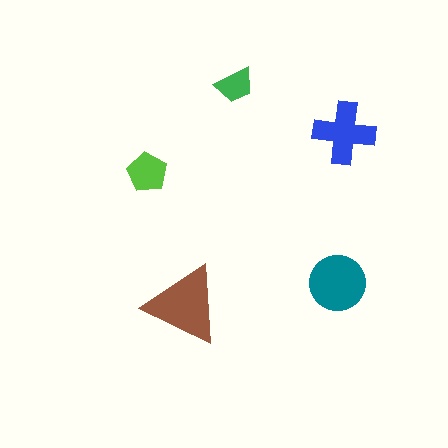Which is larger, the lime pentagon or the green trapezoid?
The lime pentagon.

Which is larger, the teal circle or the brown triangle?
The brown triangle.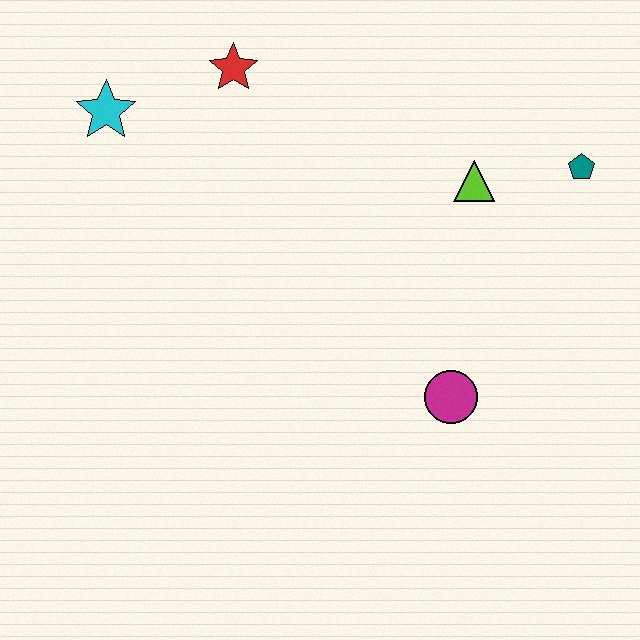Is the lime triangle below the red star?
Yes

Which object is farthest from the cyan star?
The teal pentagon is farthest from the cyan star.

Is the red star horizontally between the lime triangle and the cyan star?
Yes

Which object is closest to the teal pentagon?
The lime triangle is closest to the teal pentagon.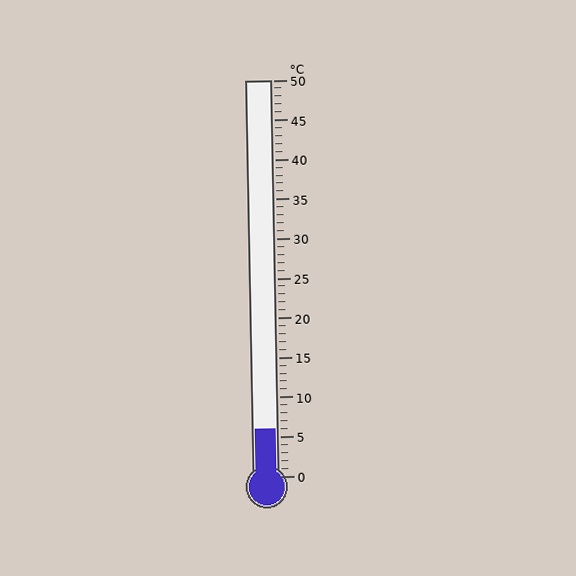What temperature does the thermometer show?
The thermometer shows approximately 6°C.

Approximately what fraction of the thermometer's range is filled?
The thermometer is filled to approximately 10% of its range.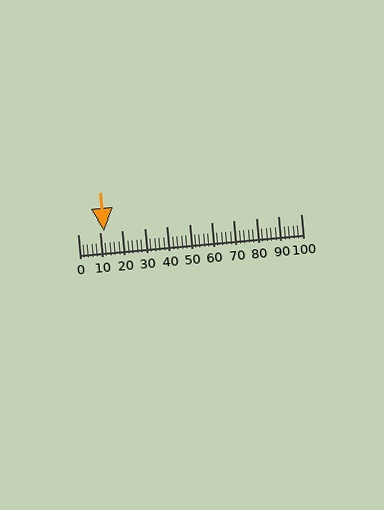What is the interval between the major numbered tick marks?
The major tick marks are spaced 10 units apart.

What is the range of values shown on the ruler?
The ruler shows values from 0 to 100.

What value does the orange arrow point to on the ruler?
The orange arrow points to approximately 12.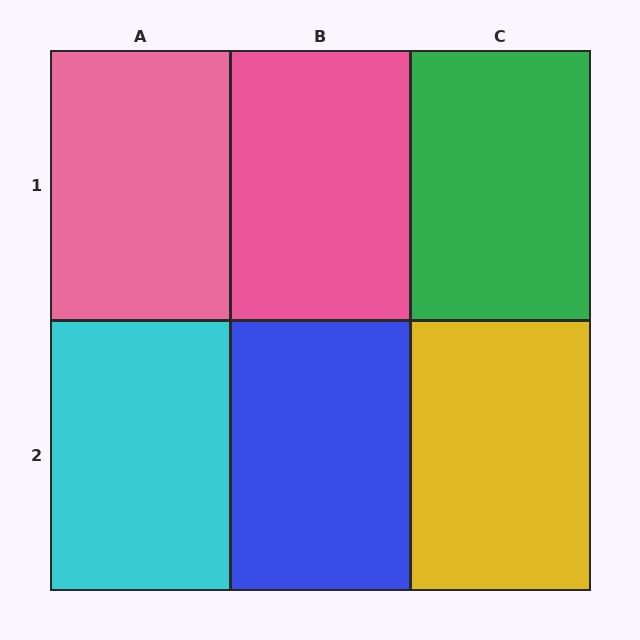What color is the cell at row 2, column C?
Yellow.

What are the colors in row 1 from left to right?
Pink, pink, green.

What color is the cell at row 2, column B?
Blue.